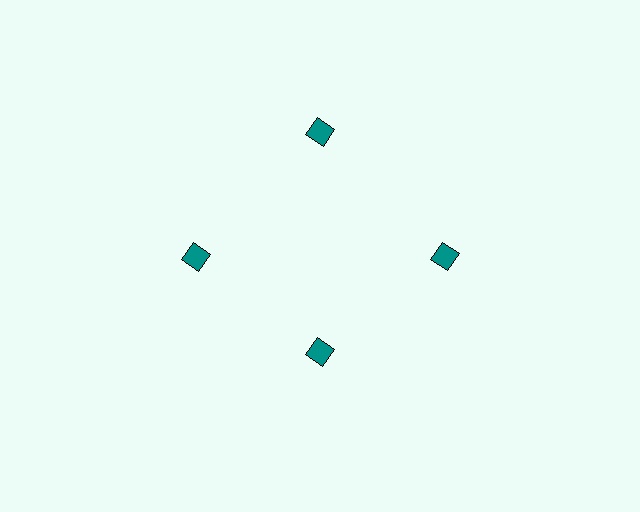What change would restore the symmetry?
The symmetry would be restored by moving it outward, back onto the ring so that all 4 squares sit at equal angles and equal distance from the center.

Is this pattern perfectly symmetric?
No. The 4 teal squares are arranged in a ring, but one element near the 6 o'clock position is pulled inward toward the center, breaking the 4-fold rotational symmetry.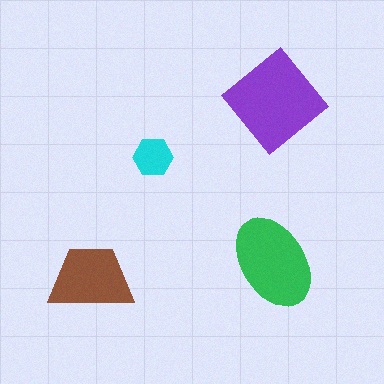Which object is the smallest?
The cyan hexagon.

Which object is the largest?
The purple diamond.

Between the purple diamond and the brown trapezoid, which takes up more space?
The purple diamond.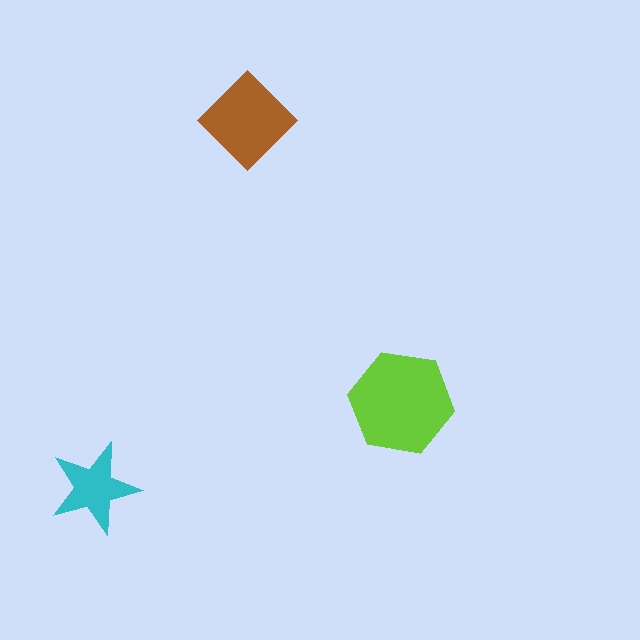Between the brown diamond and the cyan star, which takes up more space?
The brown diamond.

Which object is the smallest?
The cyan star.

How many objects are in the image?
There are 3 objects in the image.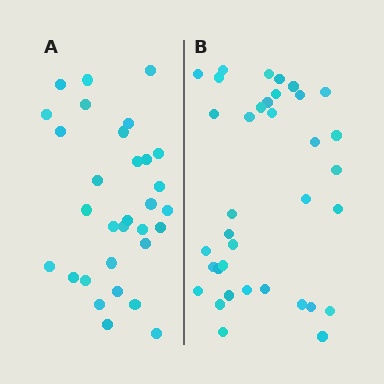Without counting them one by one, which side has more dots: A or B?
Region B (the right region) has more dots.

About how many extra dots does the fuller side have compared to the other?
Region B has about 5 more dots than region A.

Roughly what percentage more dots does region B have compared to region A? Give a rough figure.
About 15% more.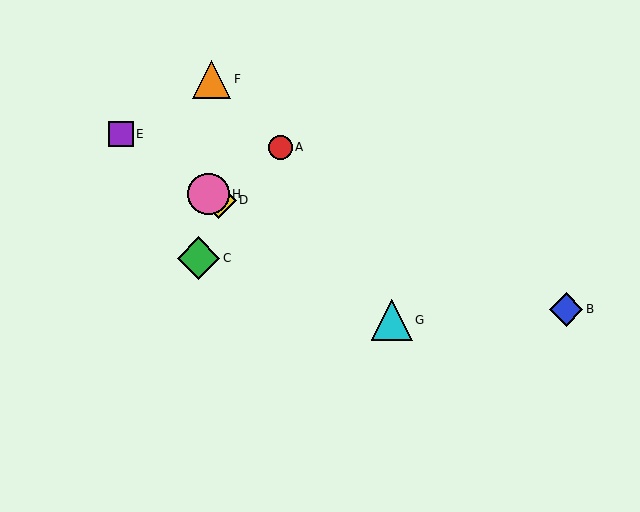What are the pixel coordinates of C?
Object C is at (199, 258).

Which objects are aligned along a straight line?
Objects D, E, G, H are aligned along a straight line.